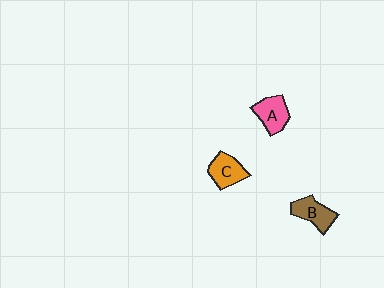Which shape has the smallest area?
Shape C (orange).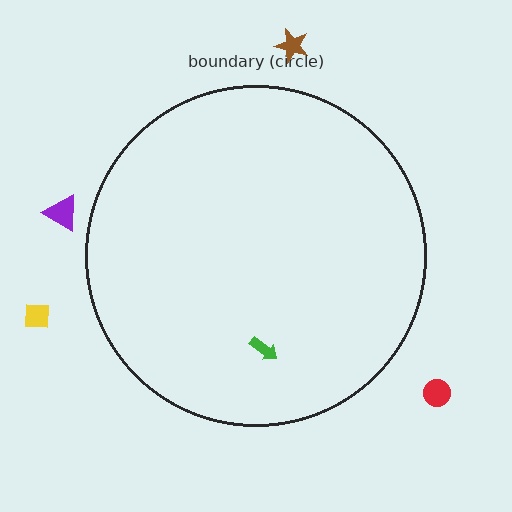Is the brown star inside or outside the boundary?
Outside.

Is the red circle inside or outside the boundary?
Outside.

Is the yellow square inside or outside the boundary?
Outside.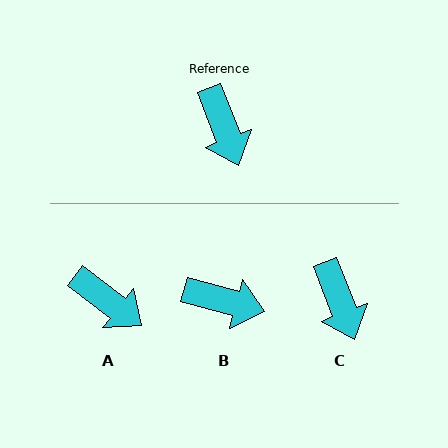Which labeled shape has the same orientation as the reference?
C.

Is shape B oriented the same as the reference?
No, it is off by about 53 degrees.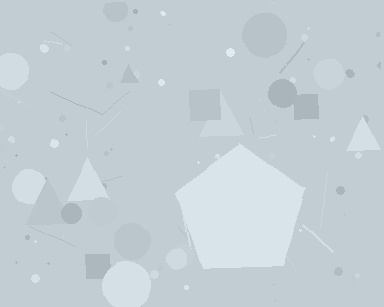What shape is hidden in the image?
A pentagon is hidden in the image.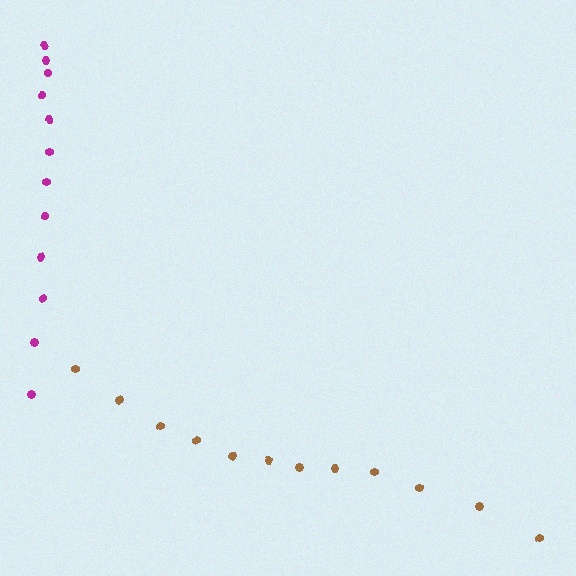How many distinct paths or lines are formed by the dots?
There are 2 distinct paths.